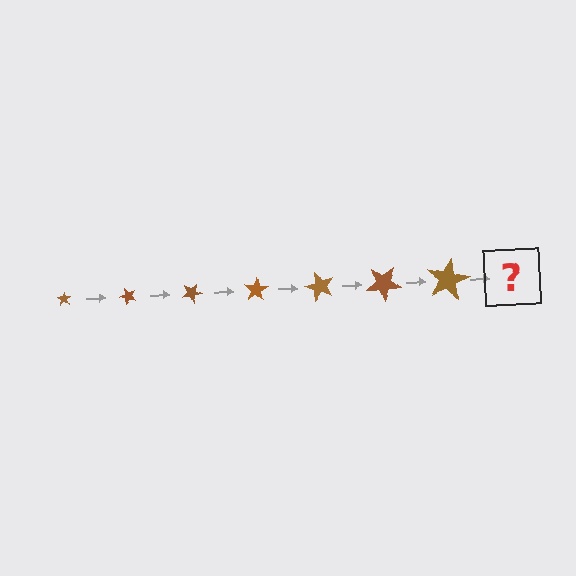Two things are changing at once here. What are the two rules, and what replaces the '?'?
The two rules are that the star grows larger each step and it rotates 50 degrees each step. The '?' should be a star, larger than the previous one and rotated 350 degrees from the start.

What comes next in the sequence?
The next element should be a star, larger than the previous one and rotated 350 degrees from the start.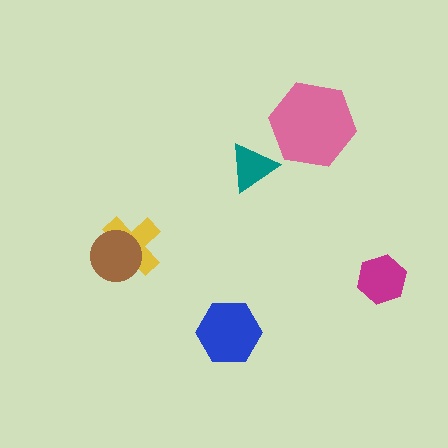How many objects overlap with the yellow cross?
1 object overlaps with the yellow cross.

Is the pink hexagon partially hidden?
No, no other shape covers it.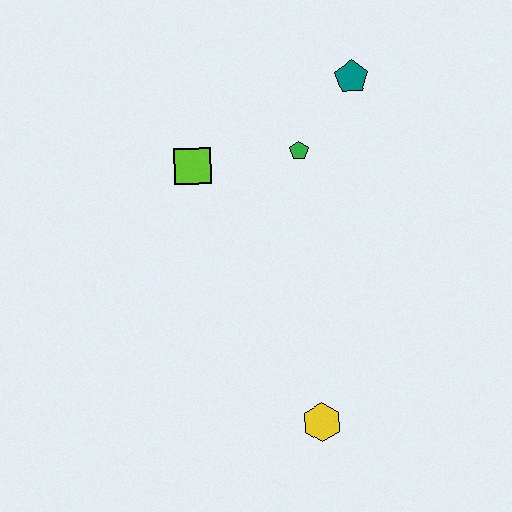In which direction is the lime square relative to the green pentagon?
The lime square is to the left of the green pentagon.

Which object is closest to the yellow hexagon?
The green pentagon is closest to the yellow hexagon.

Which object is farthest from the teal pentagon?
The yellow hexagon is farthest from the teal pentagon.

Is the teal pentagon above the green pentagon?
Yes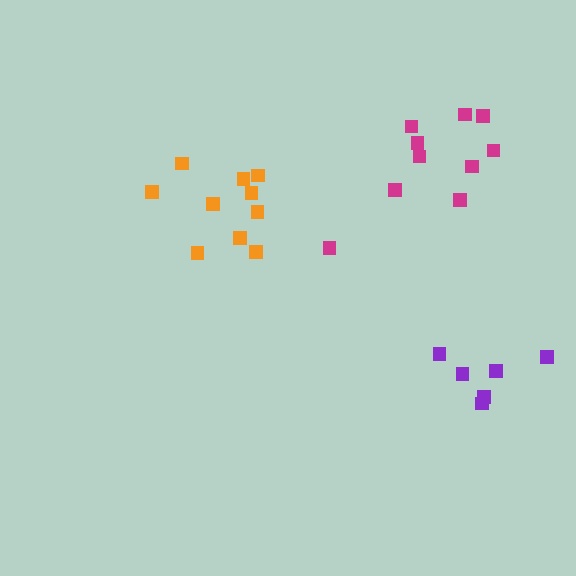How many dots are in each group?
Group 1: 10 dots, Group 2: 10 dots, Group 3: 6 dots (26 total).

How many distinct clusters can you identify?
There are 3 distinct clusters.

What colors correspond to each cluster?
The clusters are colored: orange, magenta, purple.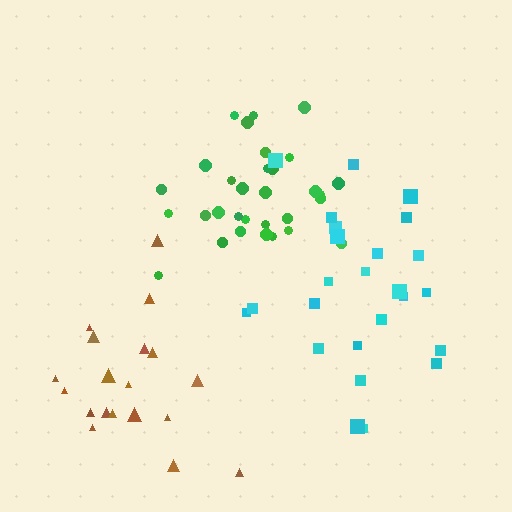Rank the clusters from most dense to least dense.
green, cyan, brown.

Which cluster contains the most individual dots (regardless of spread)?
Green (31).